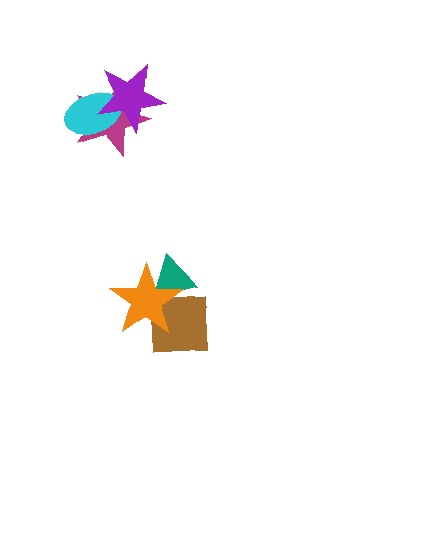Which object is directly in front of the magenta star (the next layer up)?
The cyan ellipse is directly in front of the magenta star.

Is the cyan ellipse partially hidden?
Yes, it is partially covered by another shape.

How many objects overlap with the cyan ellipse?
2 objects overlap with the cyan ellipse.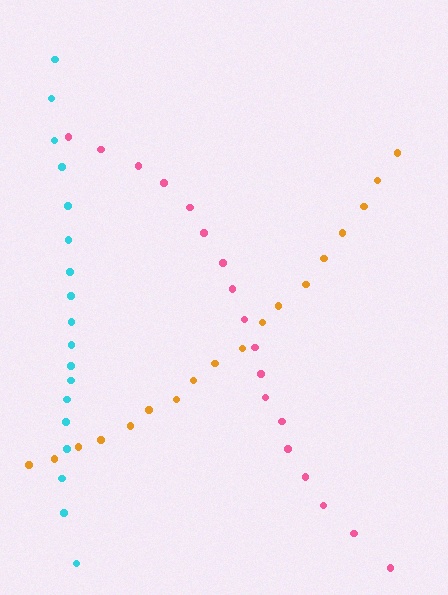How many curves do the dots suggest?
There are 3 distinct paths.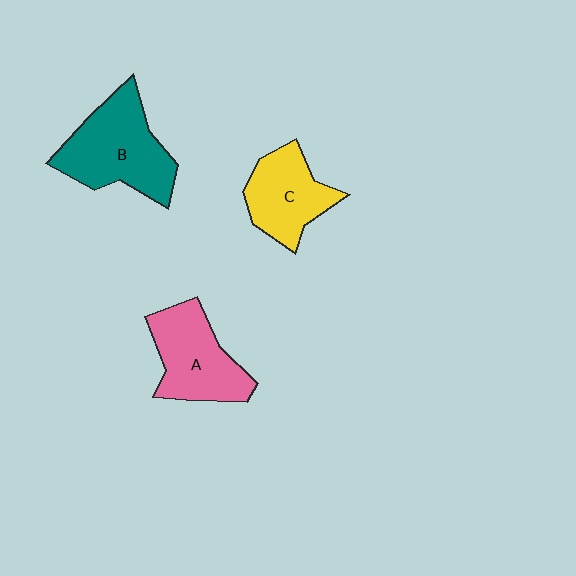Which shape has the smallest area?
Shape C (yellow).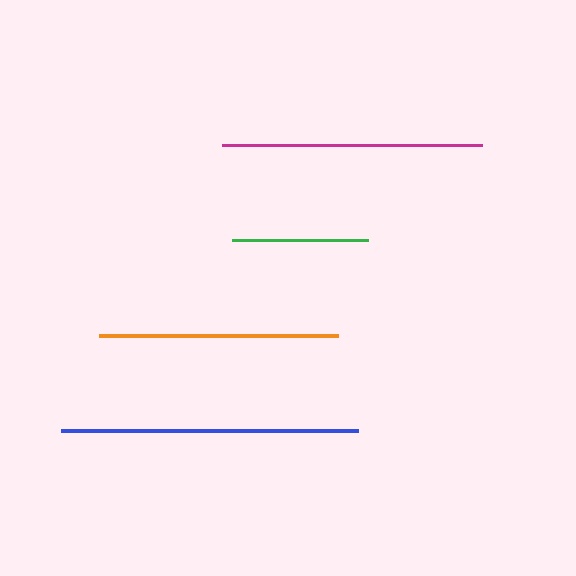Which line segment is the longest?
The blue line is the longest at approximately 297 pixels.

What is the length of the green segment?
The green segment is approximately 136 pixels long.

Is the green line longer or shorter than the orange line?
The orange line is longer than the green line.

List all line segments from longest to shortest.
From longest to shortest: blue, magenta, orange, green.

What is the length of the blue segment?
The blue segment is approximately 297 pixels long.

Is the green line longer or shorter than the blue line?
The blue line is longer than the green line.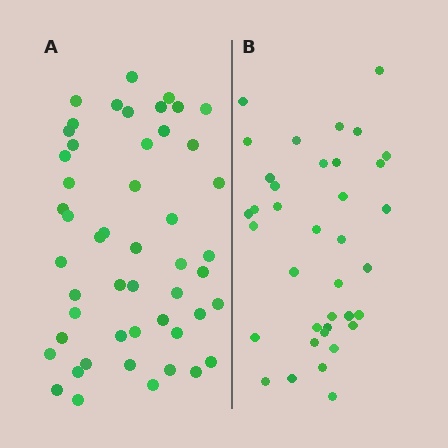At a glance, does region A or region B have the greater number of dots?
Region A (the left region) has more dots.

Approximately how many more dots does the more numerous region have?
Region A has approximately 15 more dots than region B.